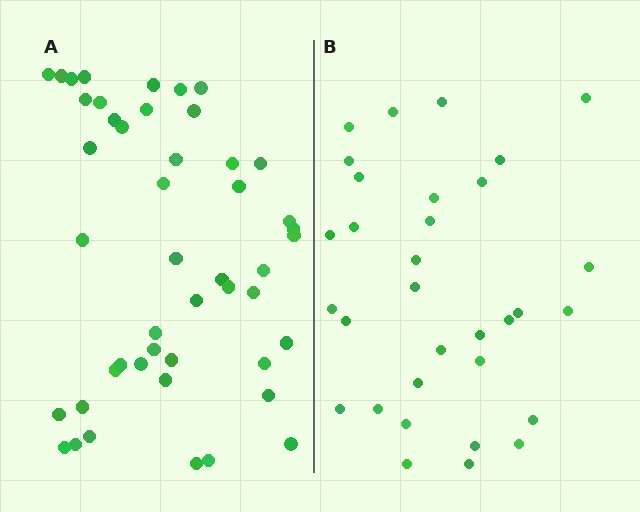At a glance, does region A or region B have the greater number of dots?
Region A (the left region) has more dots.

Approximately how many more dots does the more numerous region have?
Region A has approximately 15 more dots than region B.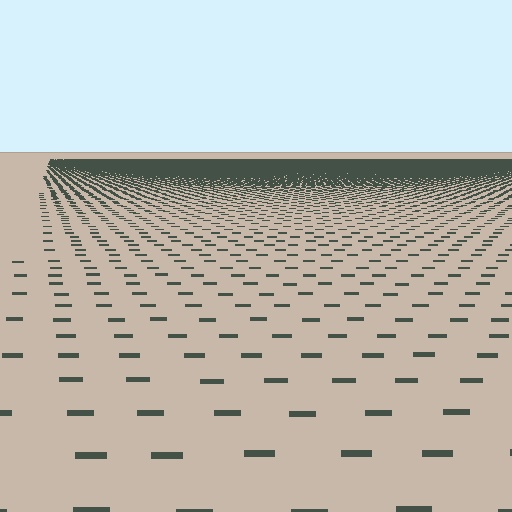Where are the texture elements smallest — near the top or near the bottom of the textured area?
Near the top.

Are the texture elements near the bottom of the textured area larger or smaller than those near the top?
Larger. Near the bottom, elements are closer to the viewer and appear at a bigger on-screen size.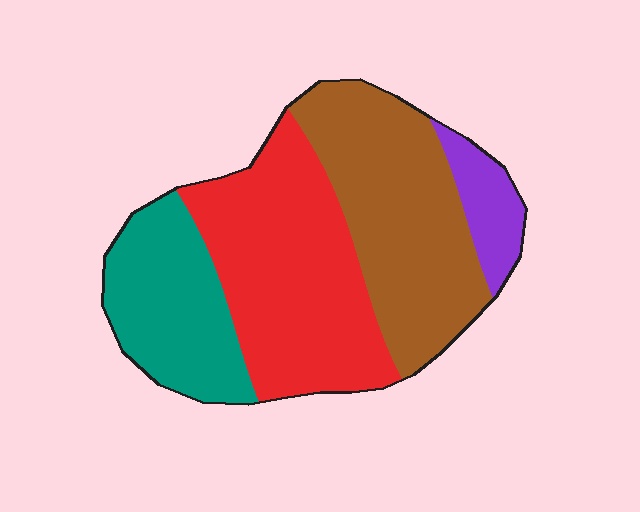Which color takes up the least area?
Purple, at roughly 10%.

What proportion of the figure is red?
Red covers roughly 35% of the figure.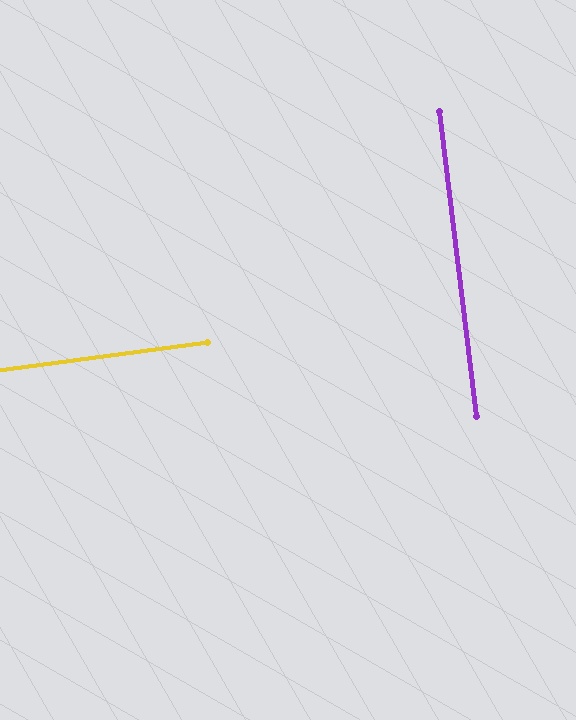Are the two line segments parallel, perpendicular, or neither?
Perpendicular — they meet at approximately 89°.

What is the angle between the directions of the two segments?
Approximately 89 degrees.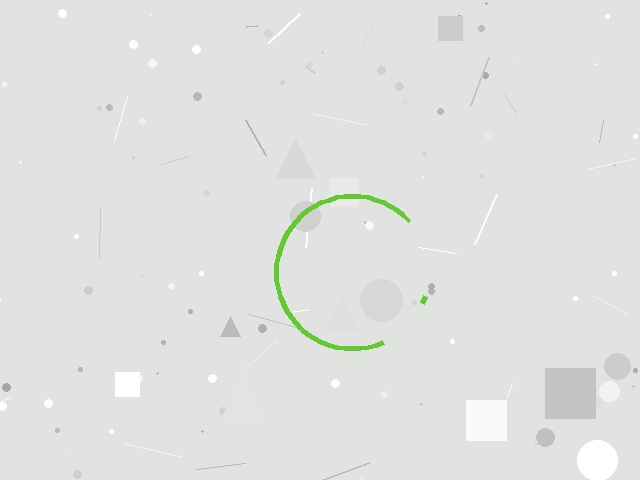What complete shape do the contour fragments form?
The contour fragments form a circle.